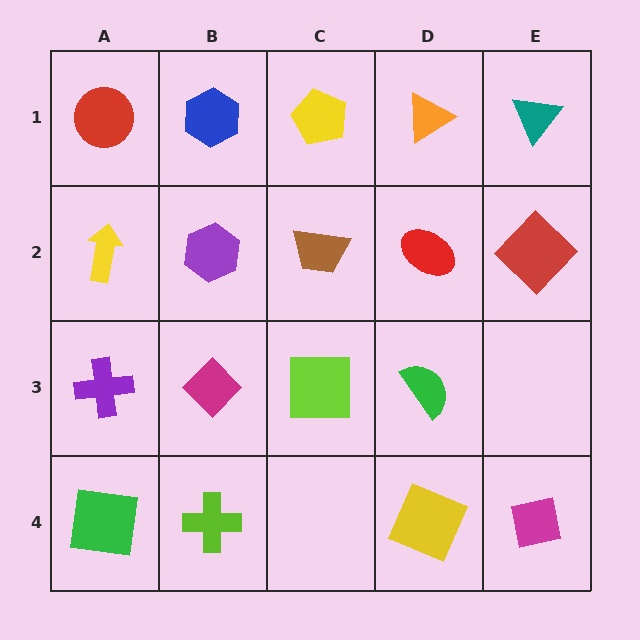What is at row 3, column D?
A green semicircle.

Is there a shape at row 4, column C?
No, that cell is empty.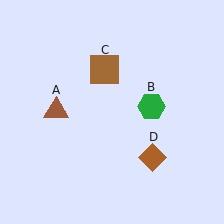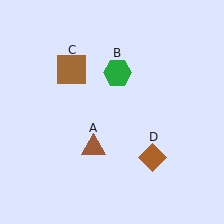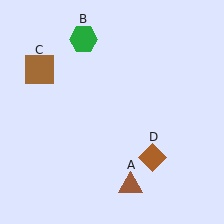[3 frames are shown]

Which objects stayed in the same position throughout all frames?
Brown diamond (object D) remained stationary.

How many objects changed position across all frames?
3 objects changed position: brown triangle (object A), green hexagon (object B), brown square (object C).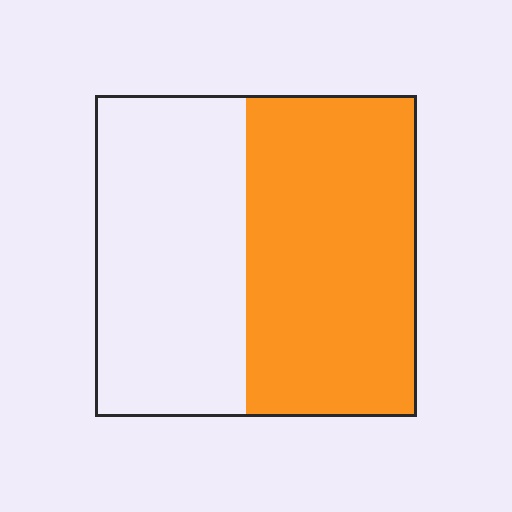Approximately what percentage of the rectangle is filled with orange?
Approximately 55%.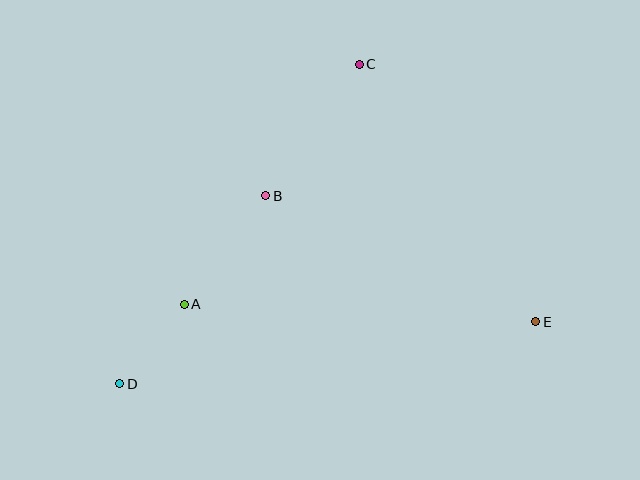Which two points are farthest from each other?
Points D and E are farthest from each other.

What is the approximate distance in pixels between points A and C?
The distance between A and C is approximately 297 pixels.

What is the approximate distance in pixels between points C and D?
The distance between C and D is approximately 399 pixels.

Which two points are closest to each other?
Points A and D are closest to each other.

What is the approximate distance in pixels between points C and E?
The distance between C and E is approximately 312 pixels.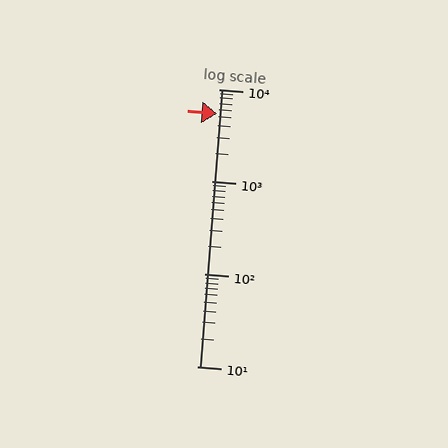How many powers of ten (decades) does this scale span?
The scale spans 3 decades, from 10 to 10000.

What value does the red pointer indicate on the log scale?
The pointer indicates approximately 5400.